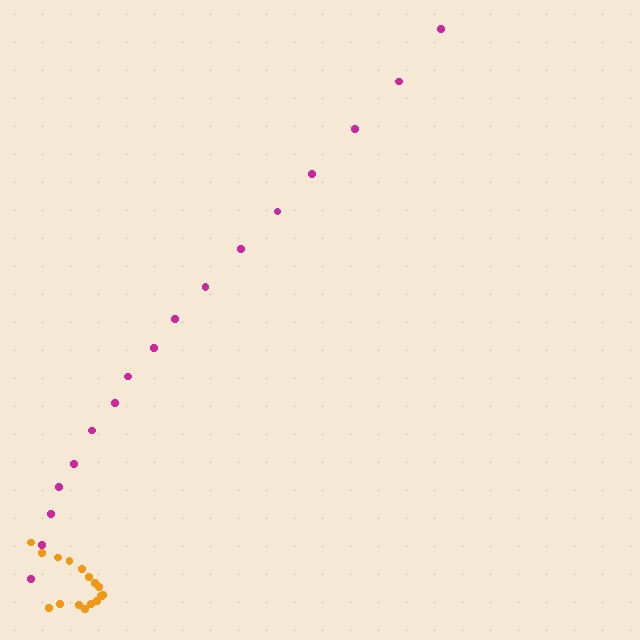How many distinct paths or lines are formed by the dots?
There are 2 distinct paths.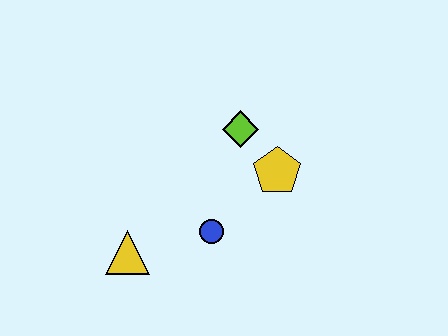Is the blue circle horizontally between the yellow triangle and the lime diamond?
Yes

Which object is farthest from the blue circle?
The lime diamond is farthest from the blue circle.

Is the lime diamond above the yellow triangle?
Yes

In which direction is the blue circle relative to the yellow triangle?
The blue circle is to the right of the yellow triangle.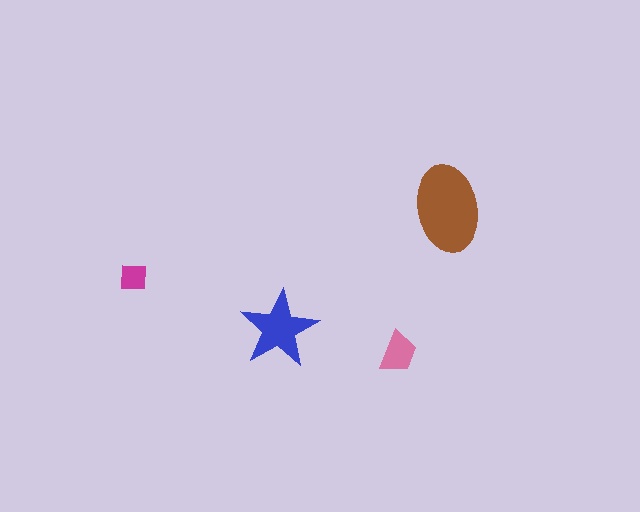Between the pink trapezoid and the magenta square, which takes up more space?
The pink trapezoid.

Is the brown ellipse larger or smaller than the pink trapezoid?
Larger.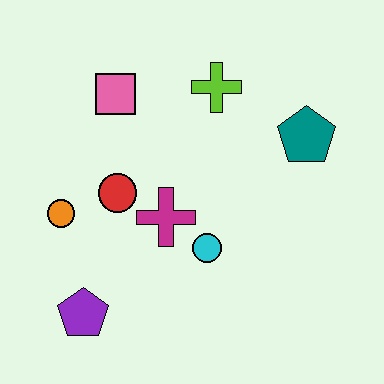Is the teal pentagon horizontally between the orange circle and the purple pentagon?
No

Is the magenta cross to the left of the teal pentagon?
Yes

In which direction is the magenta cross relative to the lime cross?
The magenta cross is below the lime cross.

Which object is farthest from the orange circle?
The teal pentagon is farthest from the orange circle.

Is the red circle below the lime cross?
Yes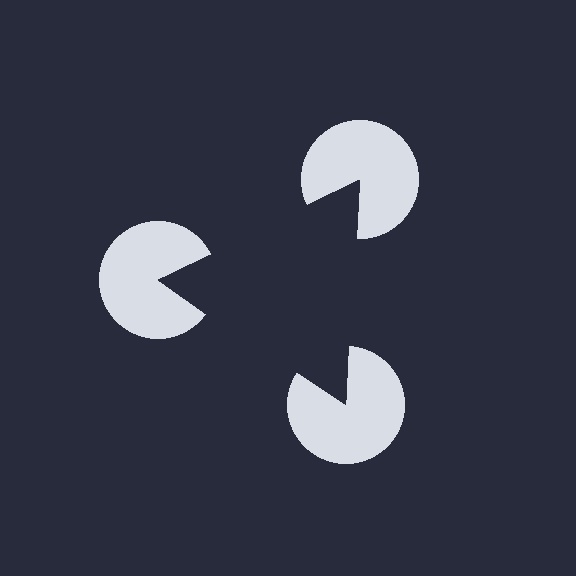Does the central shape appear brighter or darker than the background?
It typically appears slightly darker than the background, even though no actual brightness change is drawn.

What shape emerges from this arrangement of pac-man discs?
An illusory triangle — its edges are inferred from the aligned wedge cuts in the pac-man discs, not physically drawn.